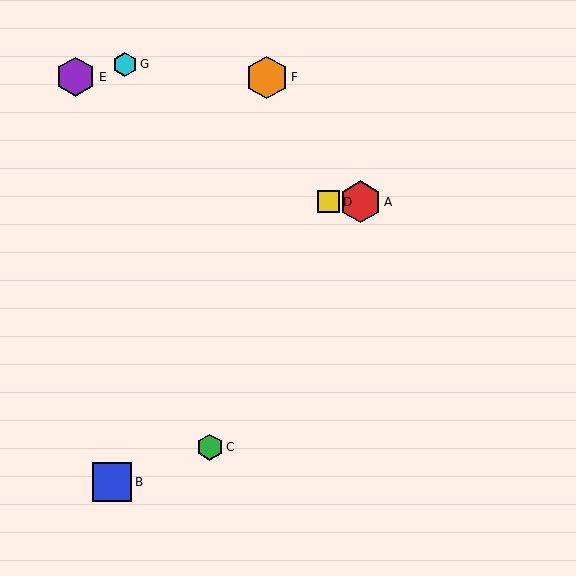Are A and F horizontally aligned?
No, A is at y≈202 and F is at y≈77.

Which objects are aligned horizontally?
Objects A, D are aligned horizontally.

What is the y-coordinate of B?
Object B is at y≈482.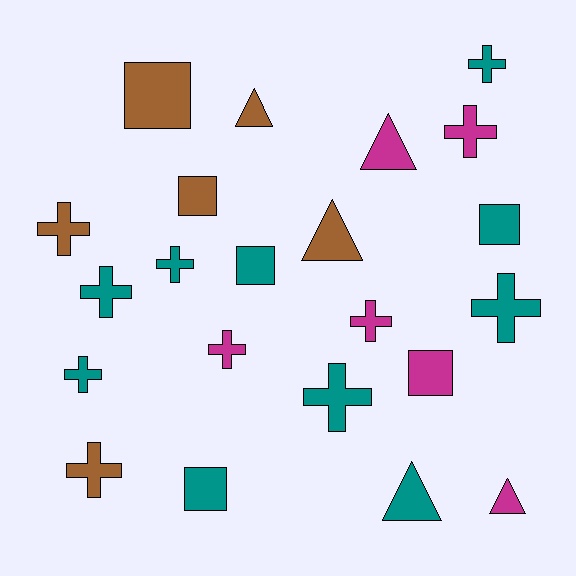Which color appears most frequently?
Teal, with 10 objects.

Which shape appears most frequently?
Cross, with 11 objects.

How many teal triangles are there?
There is 1 teal triangle.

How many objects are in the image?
There are 22 objects.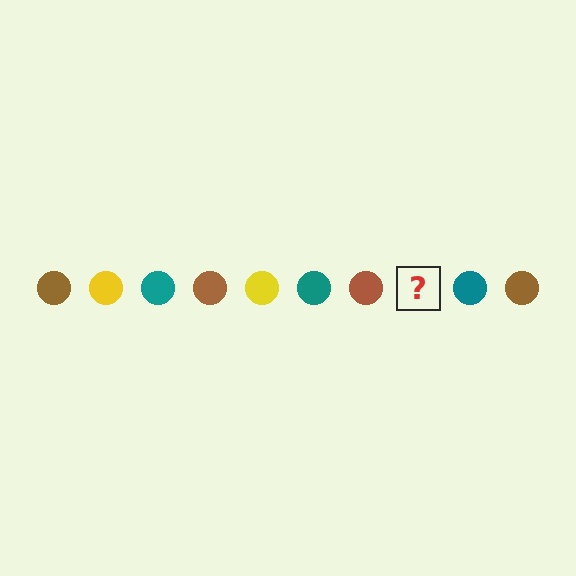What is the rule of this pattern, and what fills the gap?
The rule is that the pattern cycles through brown, yellow, teal circles. The gap should be filled with a yellow circle.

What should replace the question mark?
The question mark should be replaced with a yellow circle.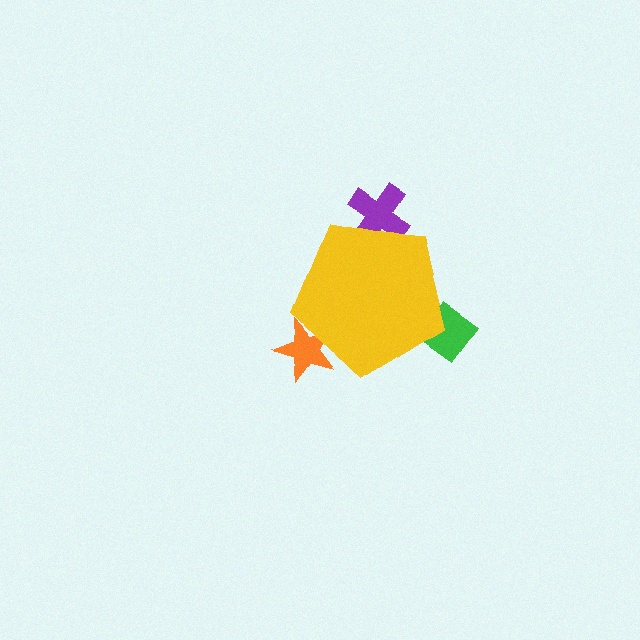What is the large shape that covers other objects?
A yellow pentagon.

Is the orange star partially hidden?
Yes, the orange star is partially hidden behind the yellow pentagon.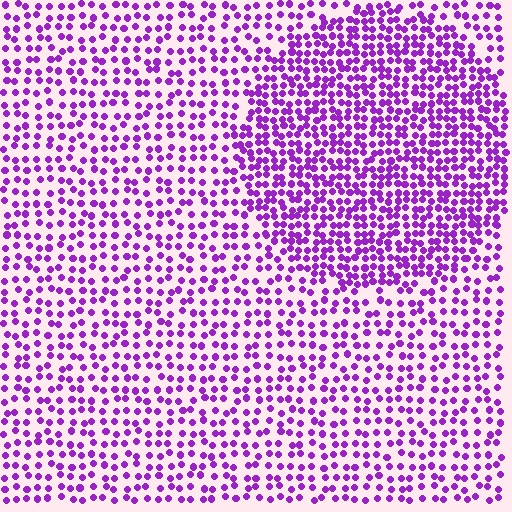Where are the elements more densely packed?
The elements are more densely packed inside the circle boundary.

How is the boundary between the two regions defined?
The boundary is defined by a change in element density (approximately 1.8x ratio). All elements are the same color, size, and shape.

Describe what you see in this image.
The image contains small purple elements arranged at two different densities. A circle-shaped region is visible where the elements are more densely packed than the surrounding area.